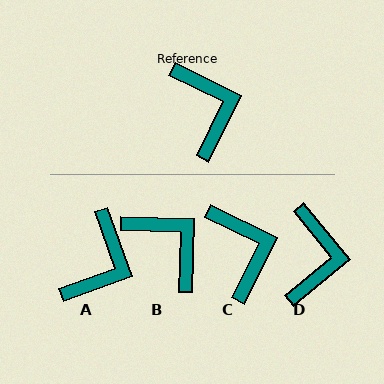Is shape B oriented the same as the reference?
No, it is off by about 25 degrees.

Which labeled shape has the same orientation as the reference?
C.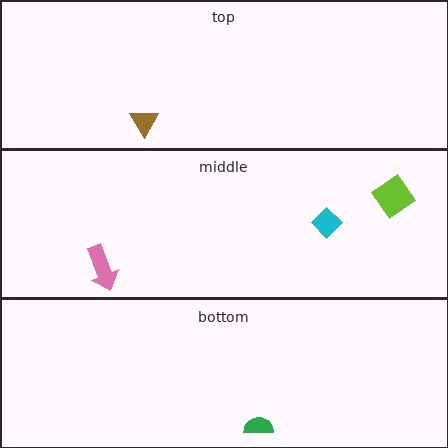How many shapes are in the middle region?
3.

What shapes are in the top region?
The brown triangle.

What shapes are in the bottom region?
The green semicircle.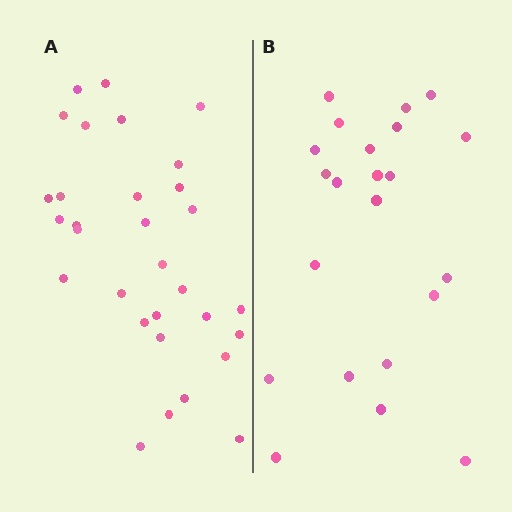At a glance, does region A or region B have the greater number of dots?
Region A (the left region) has more dots.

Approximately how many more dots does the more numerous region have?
Region A has roughly 8 or so more dots than region B.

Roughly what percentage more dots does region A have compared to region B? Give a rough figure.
About 40% more.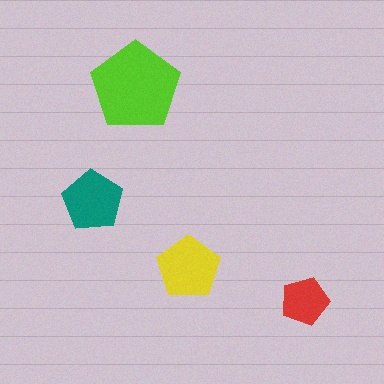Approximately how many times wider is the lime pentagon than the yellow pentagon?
About 1.5 times wider.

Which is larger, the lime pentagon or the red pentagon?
The lime one.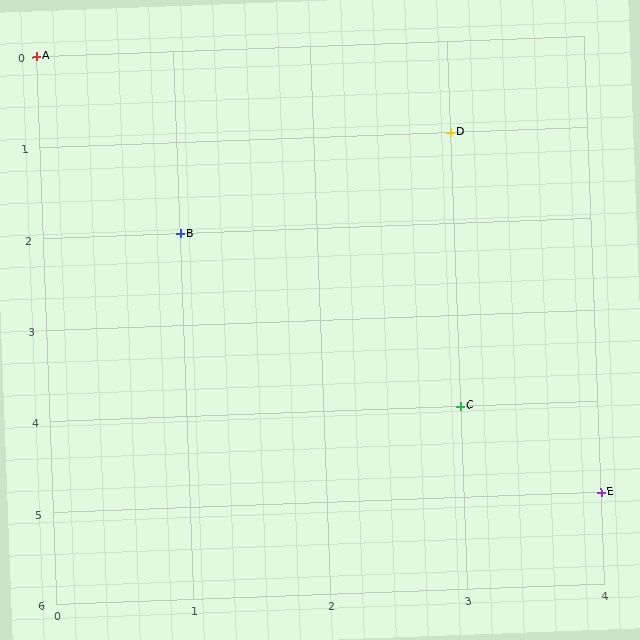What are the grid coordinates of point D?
Point D is at grid coordinates (3, 1).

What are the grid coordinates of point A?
Point A is at grid coordinates (0, 0).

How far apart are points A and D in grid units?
Points A and D are 3 columns and 1 row apart (about 3.2 grid units diagonally).